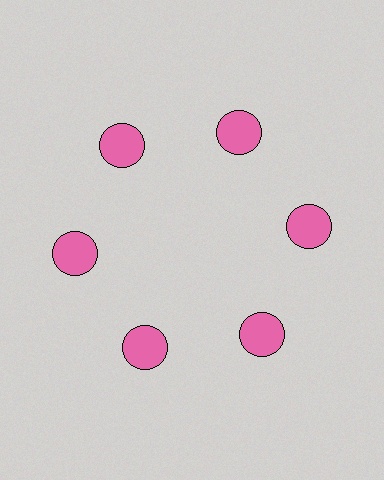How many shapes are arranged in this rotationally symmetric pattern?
There are 6 shapes, arranged in 6 groups of 1.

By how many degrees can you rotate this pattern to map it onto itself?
The pattern maps onto itself every 60 degrees of rotation.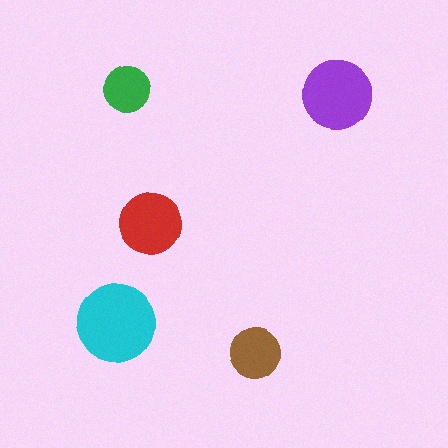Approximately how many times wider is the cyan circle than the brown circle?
About 1.5 times wider.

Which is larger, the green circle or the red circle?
The red one.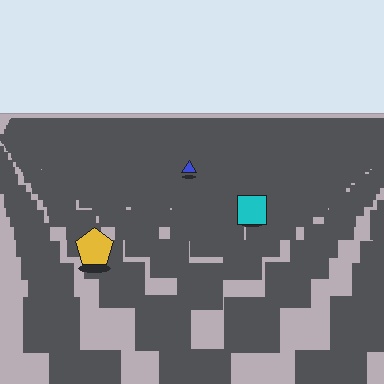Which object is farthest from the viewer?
The blue triangle is farthest from the viewer. It appears smaller and the ground texture around it is denser.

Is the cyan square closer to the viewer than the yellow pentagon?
No. The yellow pentagon is closer — you can tell from the texture gradient: the ground texture is coarser near it.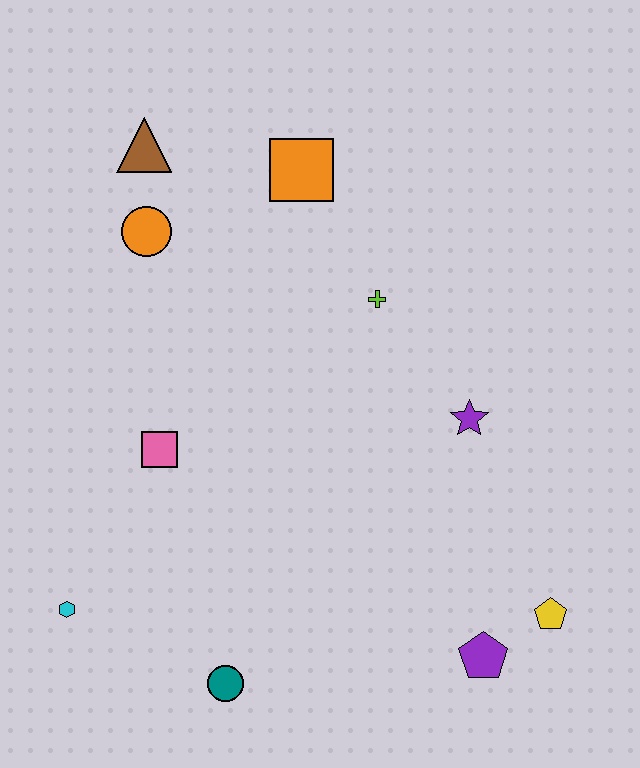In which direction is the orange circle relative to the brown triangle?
The orange circle is below the brown triangle.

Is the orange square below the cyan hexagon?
No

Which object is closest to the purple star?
The lime cross is closest to the purple star.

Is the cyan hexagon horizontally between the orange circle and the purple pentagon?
No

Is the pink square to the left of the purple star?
Yes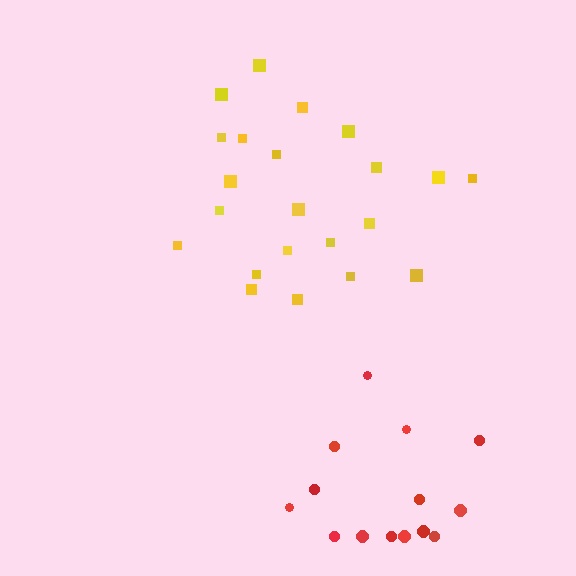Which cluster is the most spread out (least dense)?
Red.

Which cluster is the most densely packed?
Yellow.